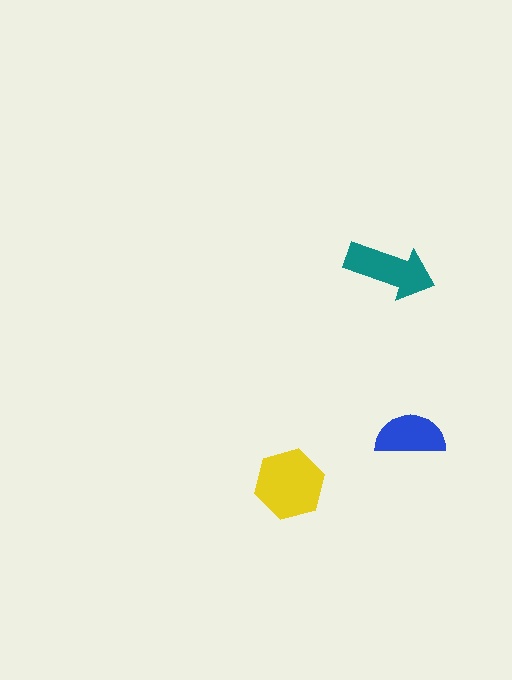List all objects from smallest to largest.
The blue semicircle, the teal arrow, the yellow hexagon.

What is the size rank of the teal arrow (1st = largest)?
2nd.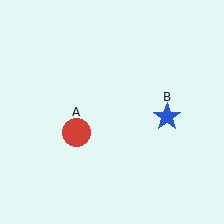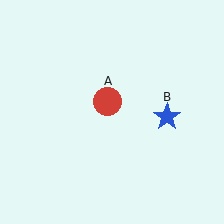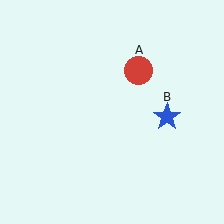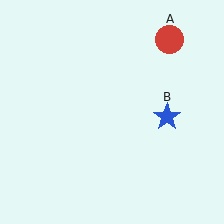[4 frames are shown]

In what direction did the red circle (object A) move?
The red circle (object A) moved up and to the right.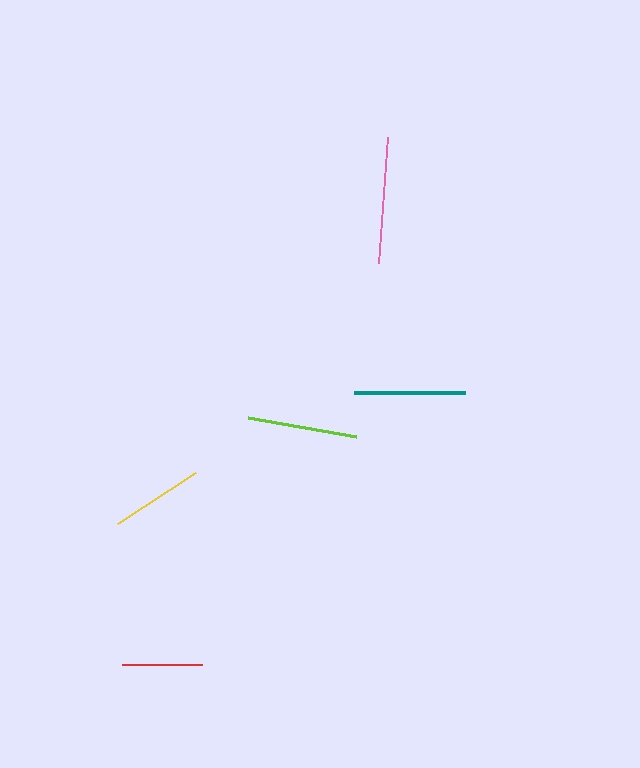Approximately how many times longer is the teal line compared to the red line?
The teal line is approximately 1.4 times the length of the red line.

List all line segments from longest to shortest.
From longest to shortest: pink, teal, lime, yellow, red.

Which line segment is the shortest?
The red line is the shortest at approximately 80 pixels.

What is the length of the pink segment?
The pink segment is approximately 126 pixels long.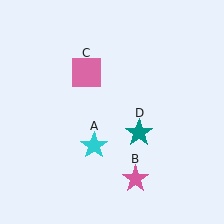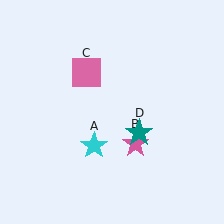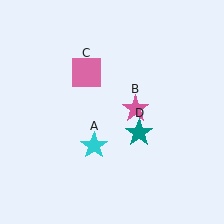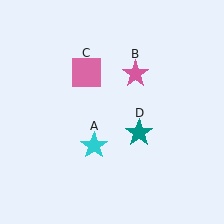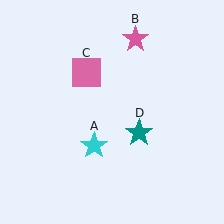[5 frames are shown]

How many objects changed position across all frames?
1 object changed position: pink star (object B).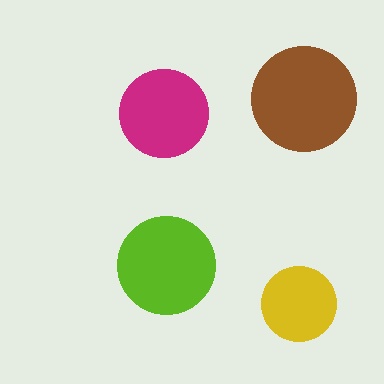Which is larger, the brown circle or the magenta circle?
The brown one.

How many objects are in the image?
There are 4 objects in the image.